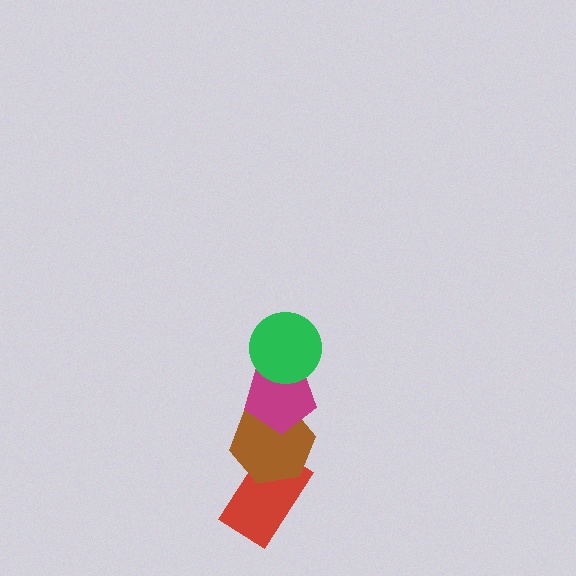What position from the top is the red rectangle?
The red rectangle is 4th from the top.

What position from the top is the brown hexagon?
The brown hexagon is 3rd from the top.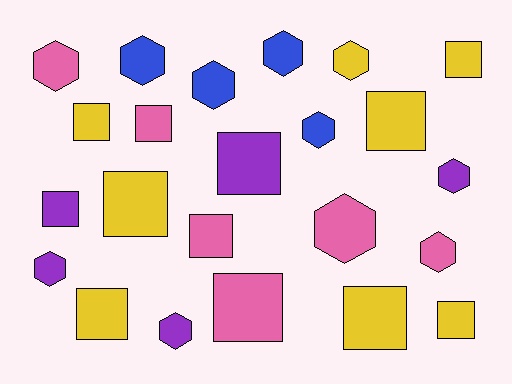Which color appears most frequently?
Yellow, with 8 objects.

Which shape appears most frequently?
Square, with 12 objects.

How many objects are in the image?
There are 23 objects.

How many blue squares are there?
There are no blue squares.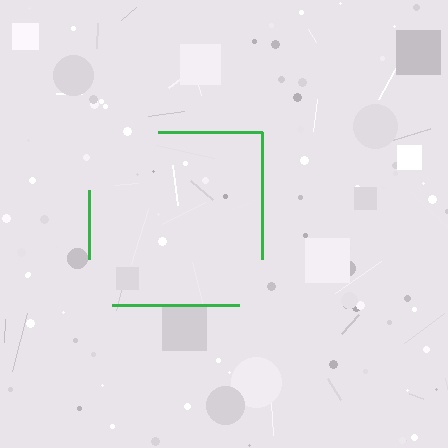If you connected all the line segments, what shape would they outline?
They would outline a square.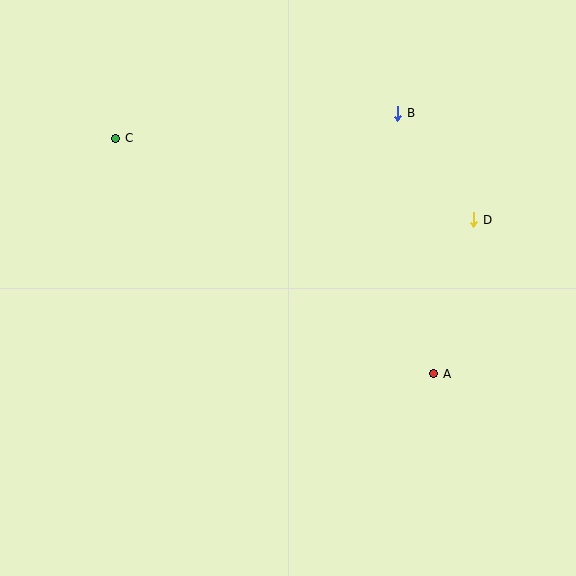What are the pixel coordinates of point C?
Point C is at (116, 138).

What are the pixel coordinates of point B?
Point B is at (398, 113).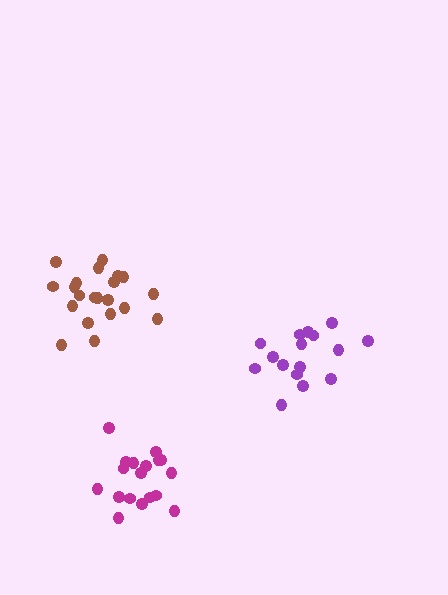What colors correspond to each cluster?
The clusters are colored: magenta, purple, brown.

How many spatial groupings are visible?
There are 3 spatial groupings.